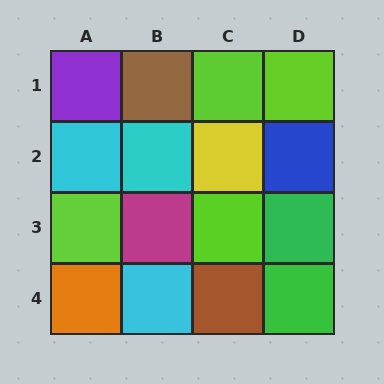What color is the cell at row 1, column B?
Brown.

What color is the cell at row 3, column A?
Lime.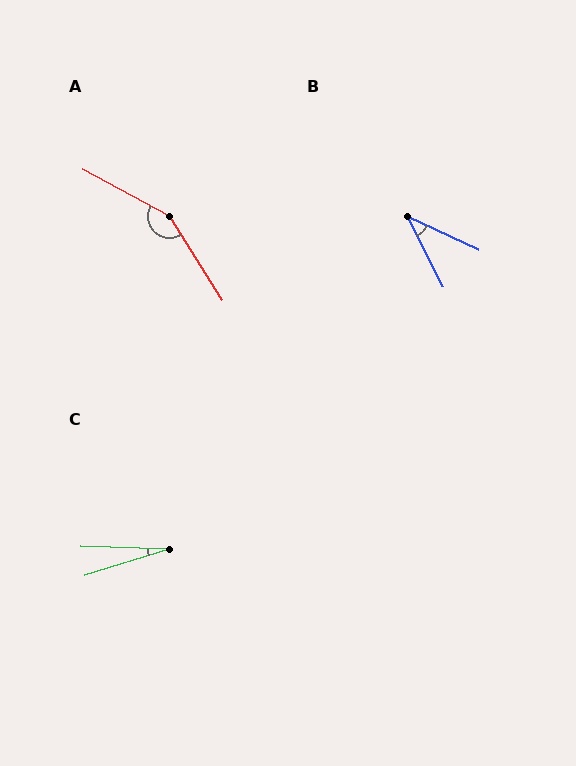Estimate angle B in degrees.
Approximately 38 degrees.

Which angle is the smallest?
C, at approximately 19 degrees.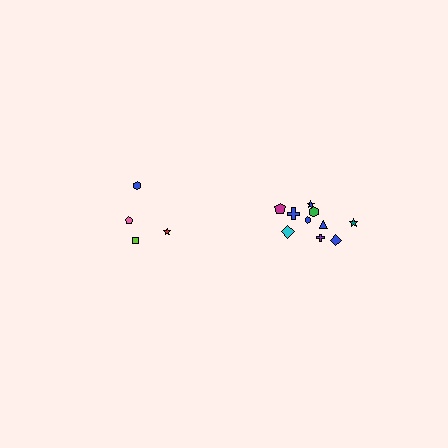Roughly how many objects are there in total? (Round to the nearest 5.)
Roughly 15 objects in total.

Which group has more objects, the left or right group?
The right group.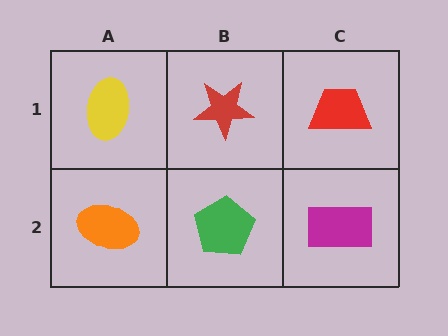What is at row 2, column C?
A magenta rectangle.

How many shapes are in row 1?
3 shapes.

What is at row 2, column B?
A green pentagon.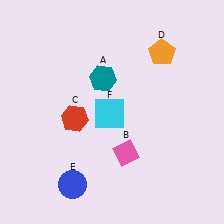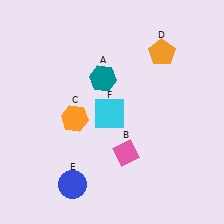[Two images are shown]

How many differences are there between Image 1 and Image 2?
There is 1 difference between the two images.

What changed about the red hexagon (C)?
In Image 1, C is red. In Image 2, it changed to orange.